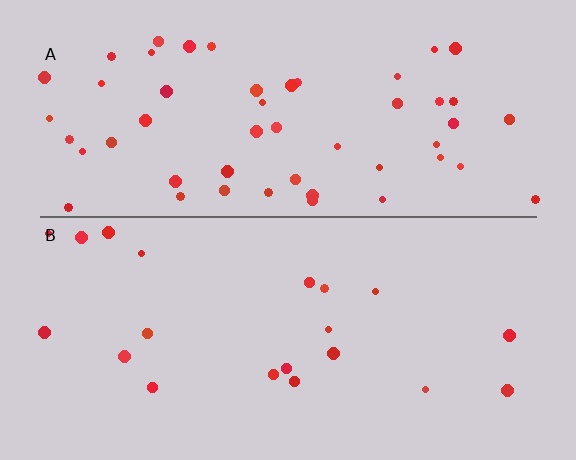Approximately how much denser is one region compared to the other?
Approximately 2.6× — region A over region B.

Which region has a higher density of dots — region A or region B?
A (the top).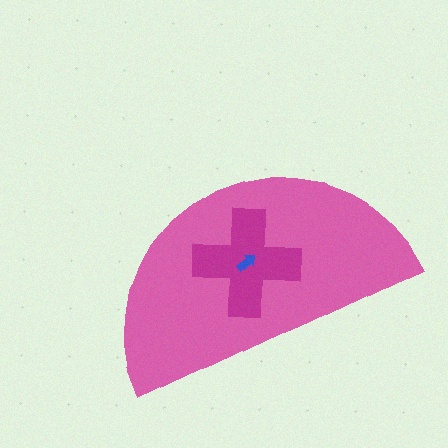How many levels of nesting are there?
3.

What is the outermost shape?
The pink semicircle.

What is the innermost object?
The blue arrow.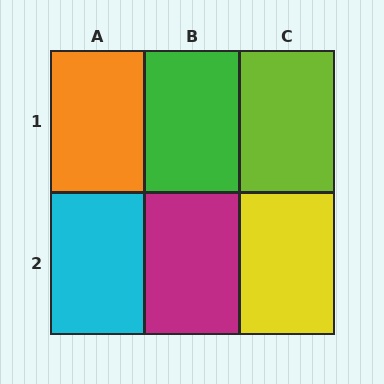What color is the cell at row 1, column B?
Green.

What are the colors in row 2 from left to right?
Cyan, magenta, yellow.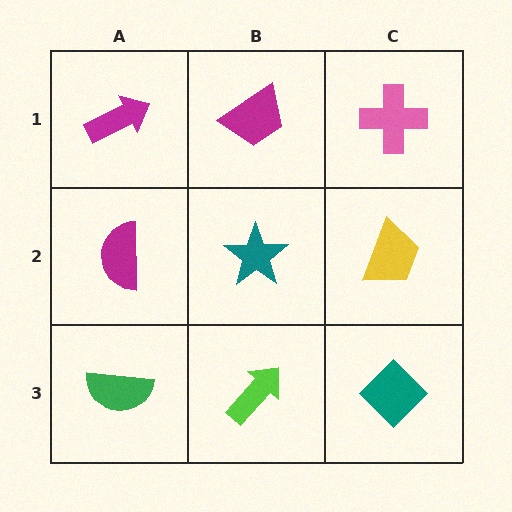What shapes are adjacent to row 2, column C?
A pink cross (row 1, column C), a teal diamond (row 3, column C), a teal star (row 2, column B).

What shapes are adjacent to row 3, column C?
A yellow trapezoid (row 2, column C), a lime arrow (row 3, column B).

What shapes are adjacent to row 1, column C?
A yellow trapezoid (row 2, column C), a magenta trapezoid (row 1, column B).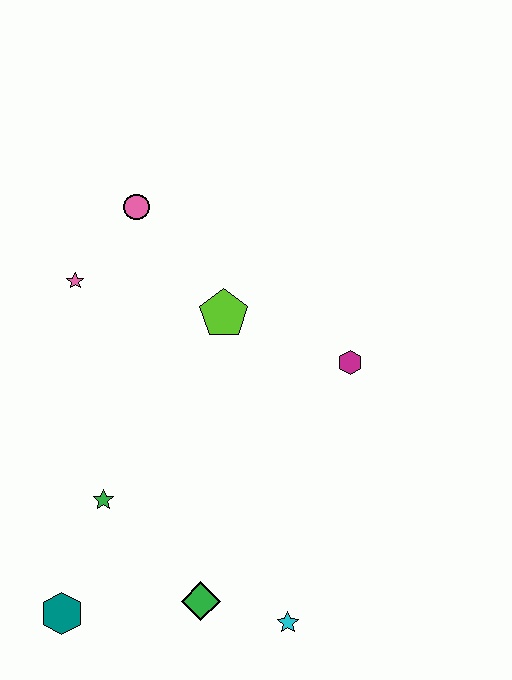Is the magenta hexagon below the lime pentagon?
Yes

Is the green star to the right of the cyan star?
No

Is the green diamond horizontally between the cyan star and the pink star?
Yes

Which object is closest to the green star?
The teal hexagon is closest to the green star.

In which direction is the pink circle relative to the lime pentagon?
The pink circle is above the lime pentagon.